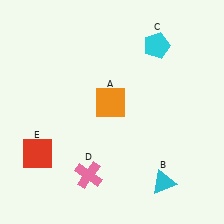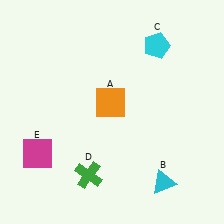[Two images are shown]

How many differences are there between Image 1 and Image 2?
There are 2 differences between the two images.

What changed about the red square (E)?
In Image 1, E is red. In Image 2, it changed to magenta.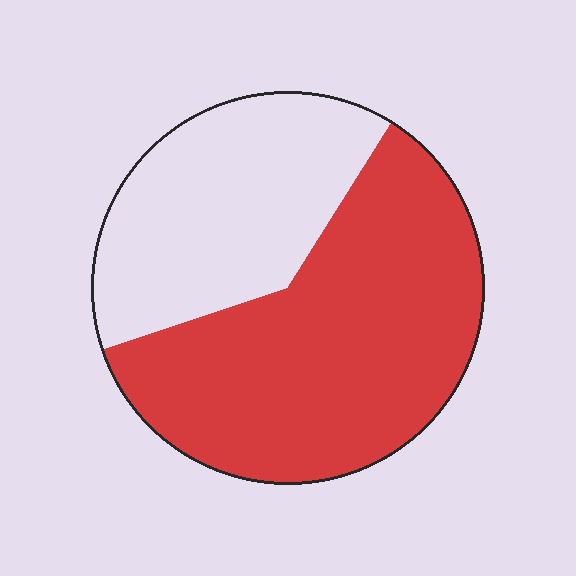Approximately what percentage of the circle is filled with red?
Approximately 60%.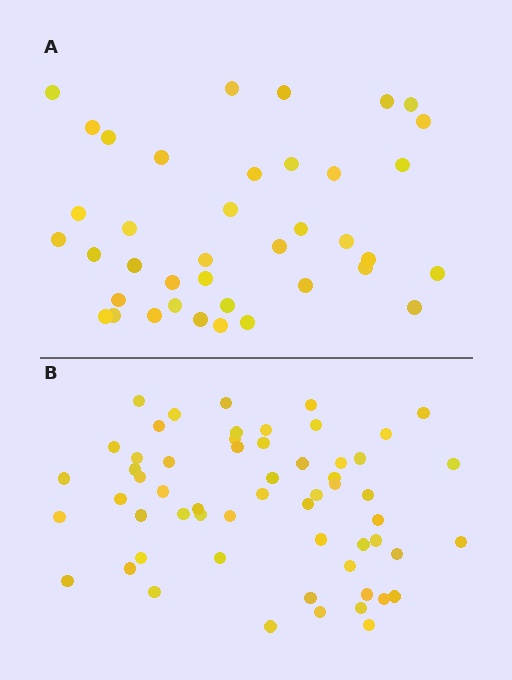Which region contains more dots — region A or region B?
Region B (the bottom region) has more dots.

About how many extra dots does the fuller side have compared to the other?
Region B has approximately 20 more dots than region A.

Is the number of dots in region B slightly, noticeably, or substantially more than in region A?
Region B has substantially more. The ratio is roughly 1.5 to 1.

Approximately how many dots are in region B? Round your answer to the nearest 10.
About 60 dots. (The exact count is 58, which rounds to 60.)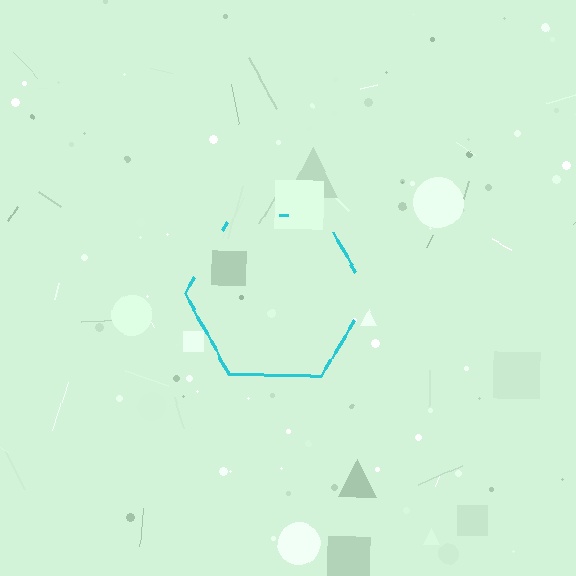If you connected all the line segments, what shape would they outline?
They would outline a hexagon.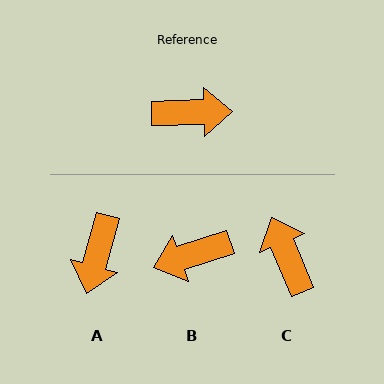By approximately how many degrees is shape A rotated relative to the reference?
Approximately 107 degrees clockwise.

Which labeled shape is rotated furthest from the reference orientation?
B, about 164 degrees away.